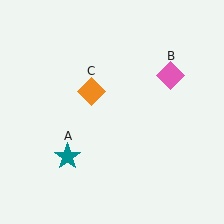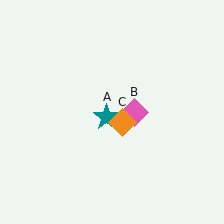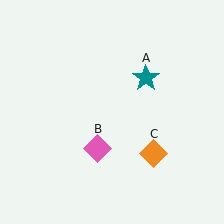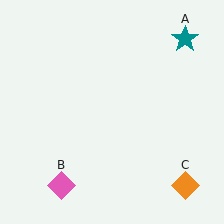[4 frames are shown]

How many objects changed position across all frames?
3 objects changed position: teal star (object A), pink diamond (object B), orange diamond (object C).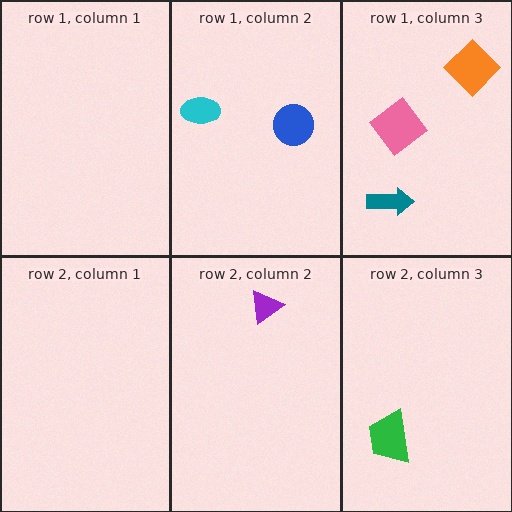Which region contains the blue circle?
The row 1, column 2 region.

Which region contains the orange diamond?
The row 1, column 3 region.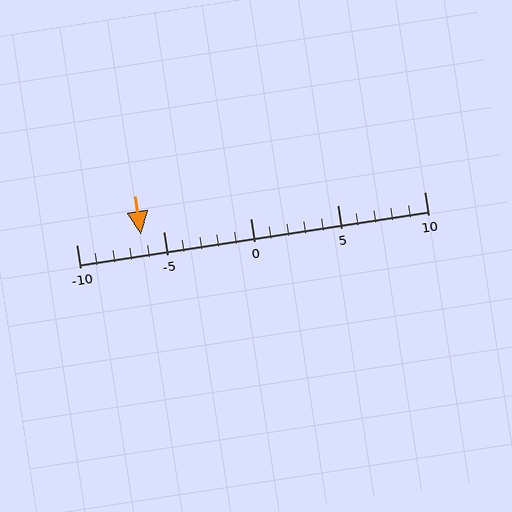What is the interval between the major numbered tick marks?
The major tick marks are spaced 5 units apart.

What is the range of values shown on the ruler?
The ruler shows values from -10 to 10.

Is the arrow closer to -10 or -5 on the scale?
The arrow is closer to -5.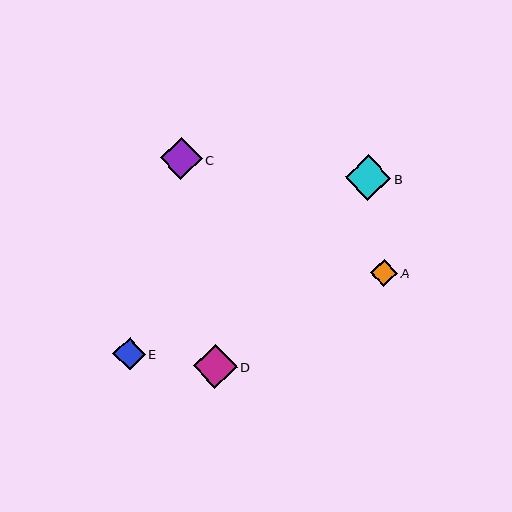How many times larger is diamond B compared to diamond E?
Diamond B is approximately 1.4 times the size of diamond E.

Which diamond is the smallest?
Diamond A is the smallest with a size of approximately 27 pixels.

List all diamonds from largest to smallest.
From largest to smallest: B, D, C, E, A.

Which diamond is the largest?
Diamond B is the largest with a size of approximately 45 pixels.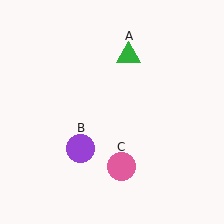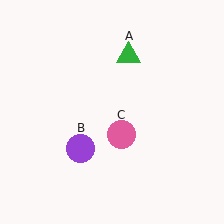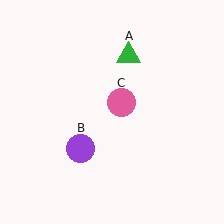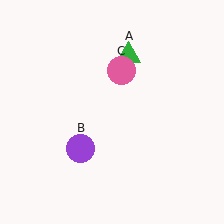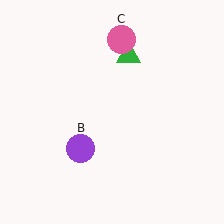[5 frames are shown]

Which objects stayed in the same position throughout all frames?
Green triangle (object A) and purple circle (object B) remained stationary.